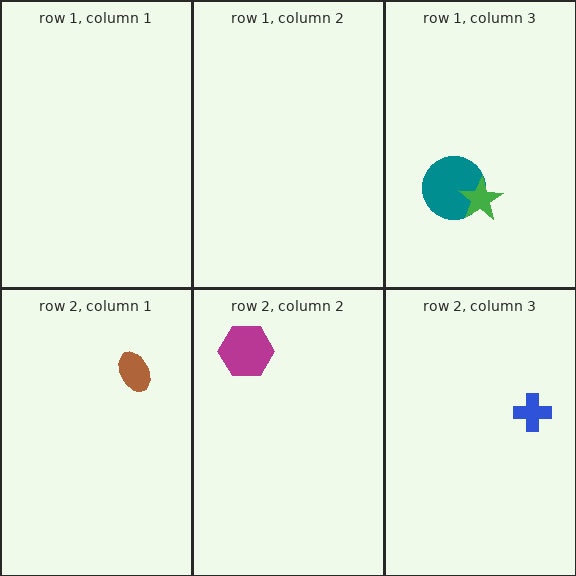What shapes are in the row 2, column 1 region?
The brown ellipse.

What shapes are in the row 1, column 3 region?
The teal circle, the green star.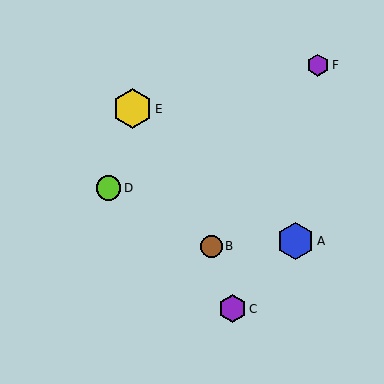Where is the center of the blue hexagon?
The center of the blue hexagon is at (296, 241).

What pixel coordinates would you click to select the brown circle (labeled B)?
Click at (211, 246) to select the brown circle B.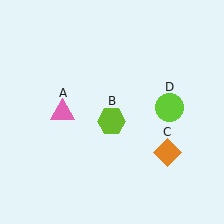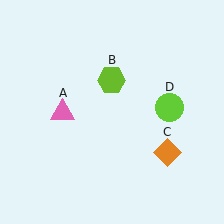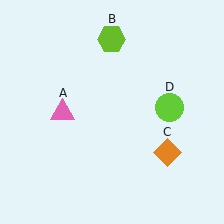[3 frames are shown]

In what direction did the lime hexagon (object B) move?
The lime hexagon (object B) moved up.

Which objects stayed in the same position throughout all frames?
Pink triangle (object A) and orange diamond (object C) and lime circle (object D) remained stationary.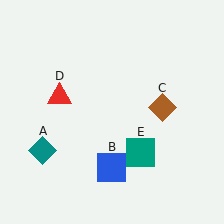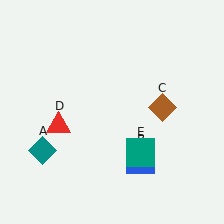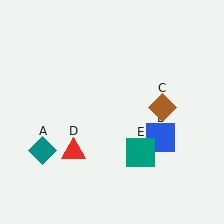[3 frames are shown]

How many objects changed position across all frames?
2 objects changed position: blue square (object B), red triangle (object D).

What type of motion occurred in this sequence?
The blue square (object B), red triangle (object D) rotated counterclockwise around the center of the scene.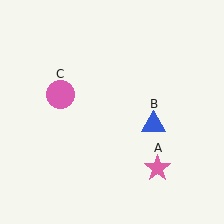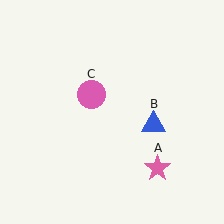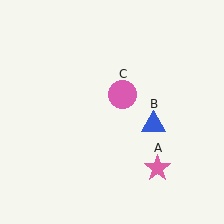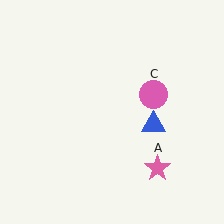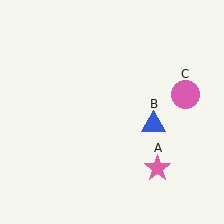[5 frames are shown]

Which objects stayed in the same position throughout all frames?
Pink star (object A) and blue triangle (object B) remained stationary.